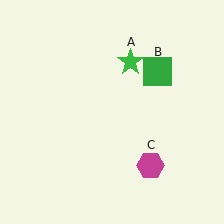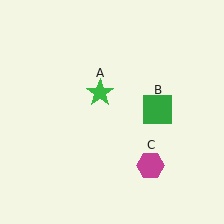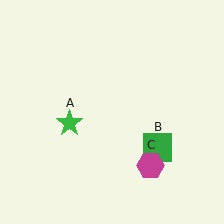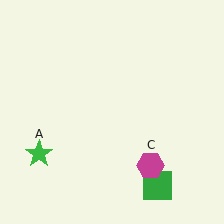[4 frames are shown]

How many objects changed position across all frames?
2 objects changed position: green star (object A), green square (object B).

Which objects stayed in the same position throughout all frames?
Magenta hexagon (object C) remained stationary.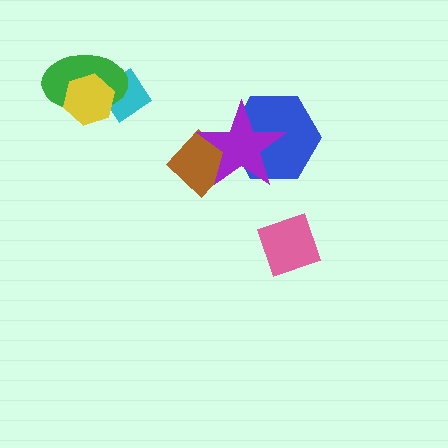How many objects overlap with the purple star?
2 objects overlap with the purple star.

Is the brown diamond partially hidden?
Yes, it is partially covered by another shape.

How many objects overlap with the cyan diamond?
2 objects overlap with the cyan diamond.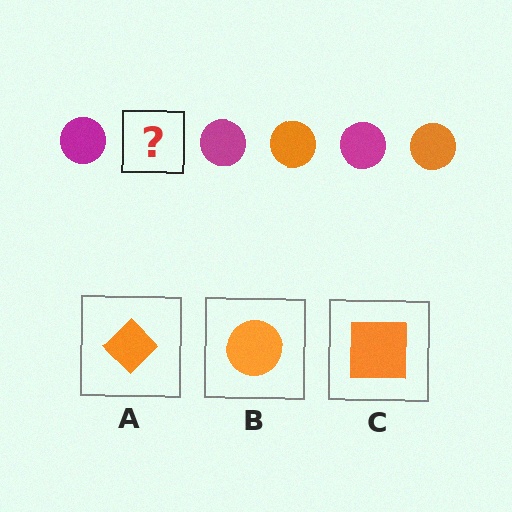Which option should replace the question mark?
Option B.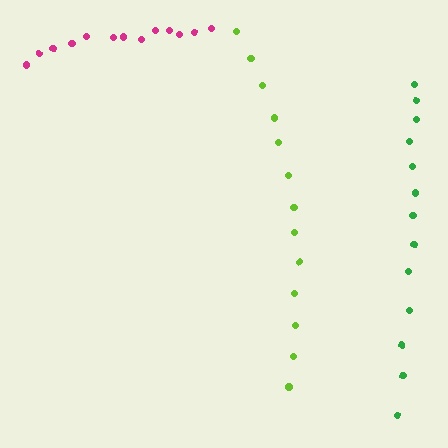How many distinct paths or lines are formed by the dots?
There are 3 distinct paths.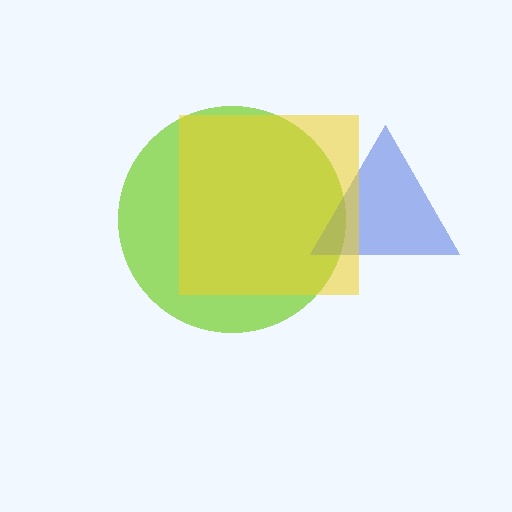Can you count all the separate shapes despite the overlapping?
Yes, there are 3 separate shapes.